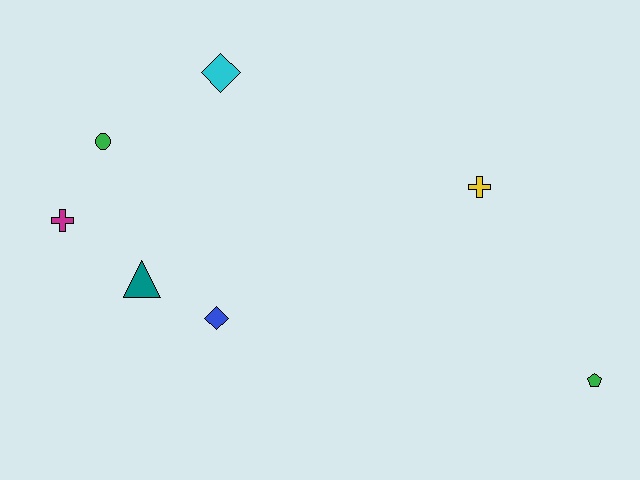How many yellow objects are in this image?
There is 1 yellow object.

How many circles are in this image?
There is 1 circle.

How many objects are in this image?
There are 7 objects.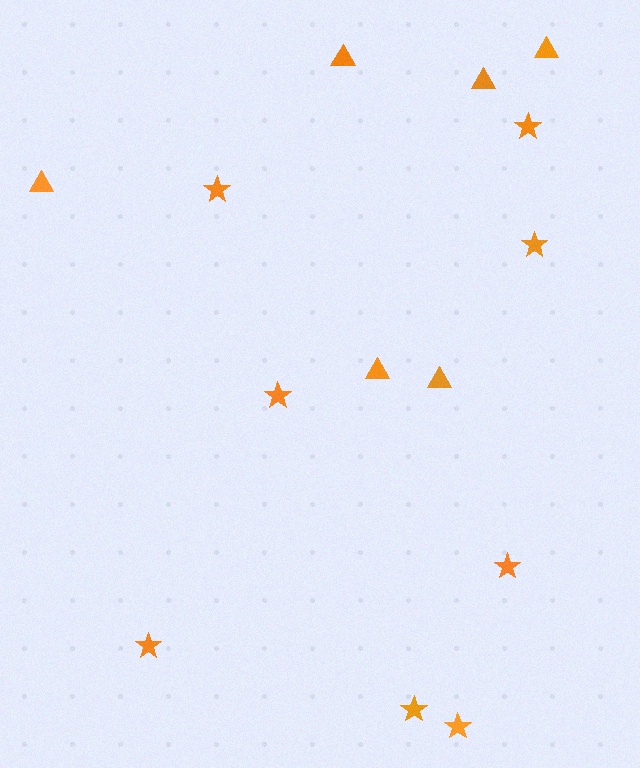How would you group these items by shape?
There are 2 groups: one group of triangles (6) and one group of stars (8).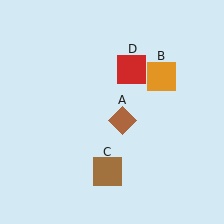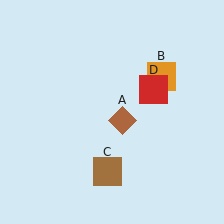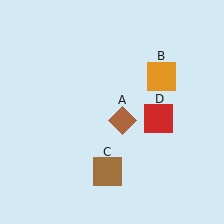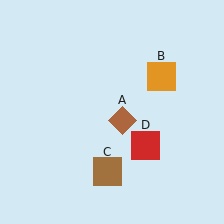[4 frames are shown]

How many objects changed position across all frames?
1 object changed position: red square (object D).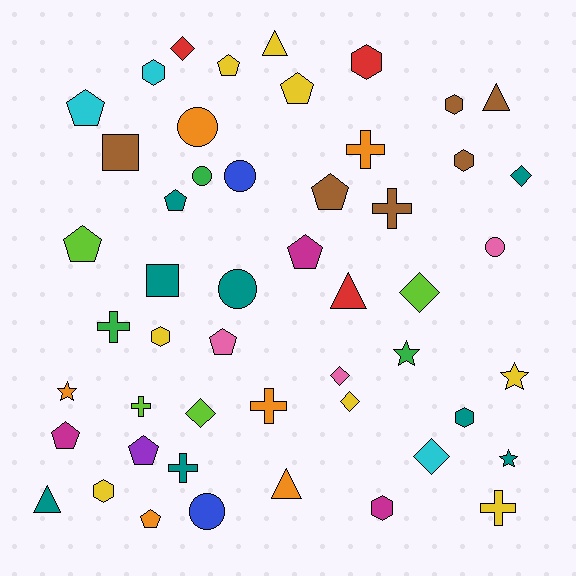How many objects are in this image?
There are 50 objects.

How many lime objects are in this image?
There are 4 lime objects.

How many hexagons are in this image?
There are 8 hexagons.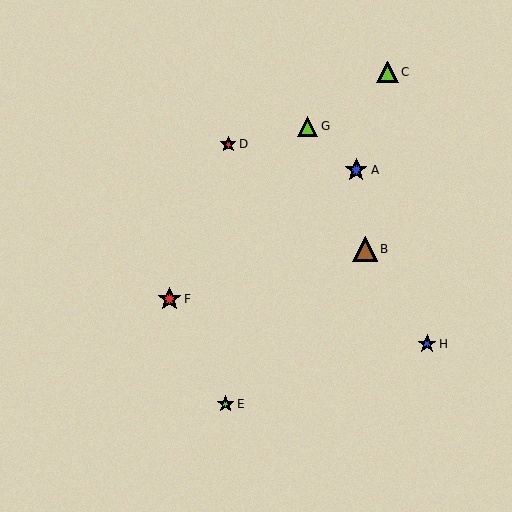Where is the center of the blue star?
The center of the blue star is at (427, 344).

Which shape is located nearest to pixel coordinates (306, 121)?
The lime triangle (labeled G) at (308, 126) is nearest to that location.